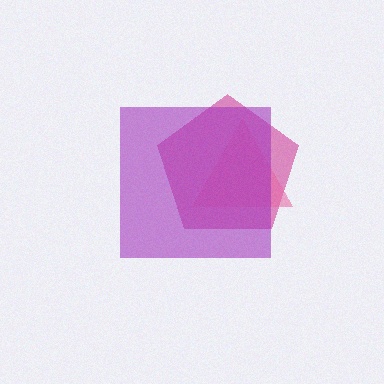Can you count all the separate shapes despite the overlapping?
Yes, there are 3 separate shapes.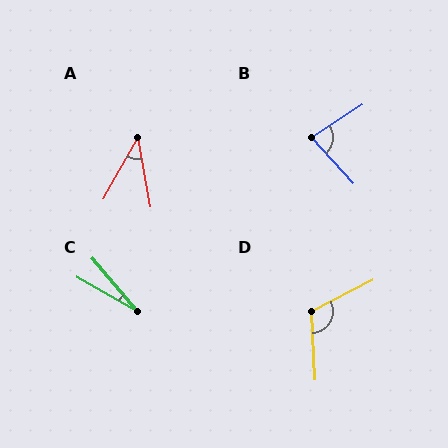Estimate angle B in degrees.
Approximately 80 degrees.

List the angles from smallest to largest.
C (20°), A (39°), B (80°), D (114°).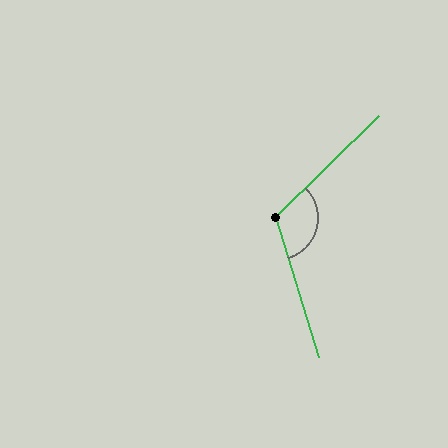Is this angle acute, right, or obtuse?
It is obtuse.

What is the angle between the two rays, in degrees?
Approximately 117 degrees.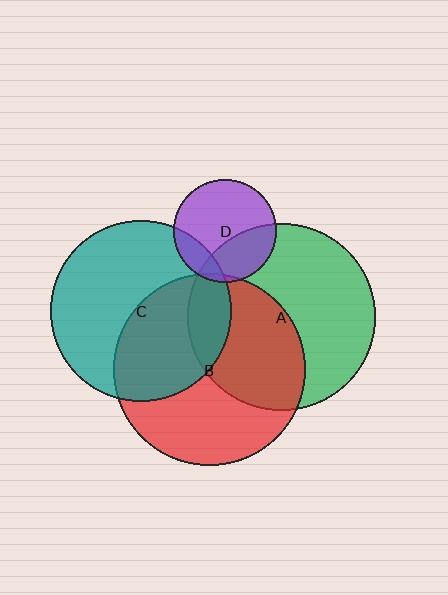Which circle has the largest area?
Circle B (red).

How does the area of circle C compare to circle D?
Approximately 3.1 times.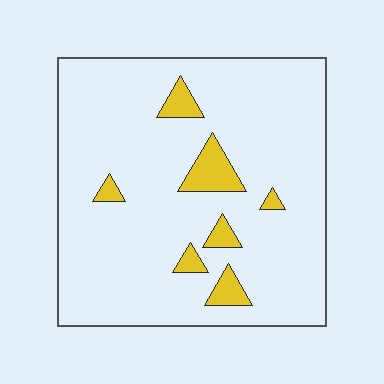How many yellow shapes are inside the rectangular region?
7.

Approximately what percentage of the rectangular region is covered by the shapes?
Approximately 10%.